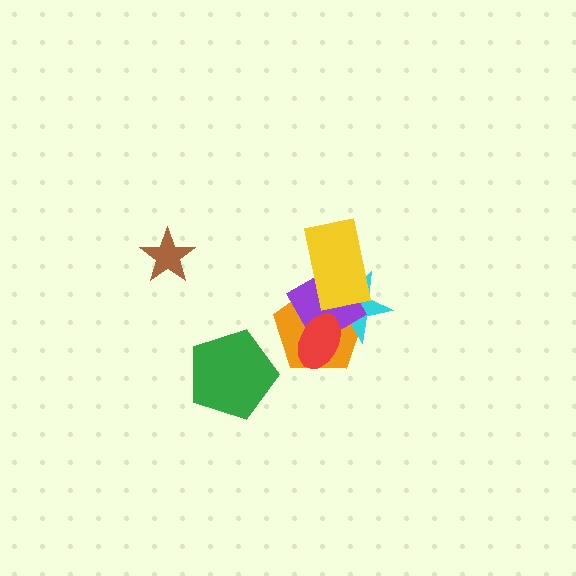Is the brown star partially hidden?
No, no other shape covers it.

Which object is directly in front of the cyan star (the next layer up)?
The purple diamond is directly in front of the cyan star.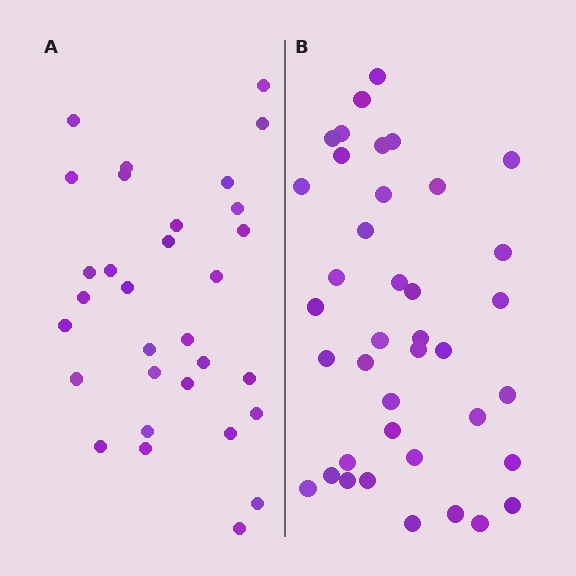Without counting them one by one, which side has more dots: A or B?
Region B (the right region) has more dots.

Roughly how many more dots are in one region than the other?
Region B has roughly 8 or so more dots than region A.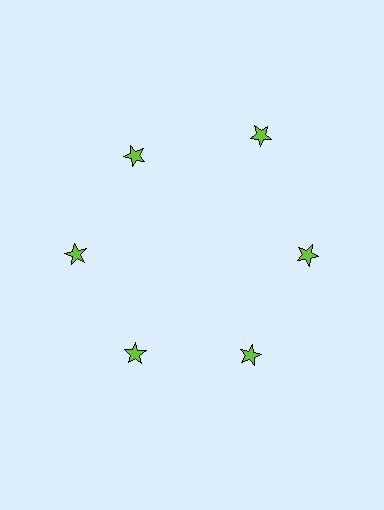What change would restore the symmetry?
The symmetry would be restored by moving it inward, back onto the ring so that all 6 stars sit at equal angles and equal distance from the center.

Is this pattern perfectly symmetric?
No. The 6 lime stars are arranged in a ring, but one element near the 1 o'clock position is pushed outward from the center, breaking the 6-fold rotational symmetry.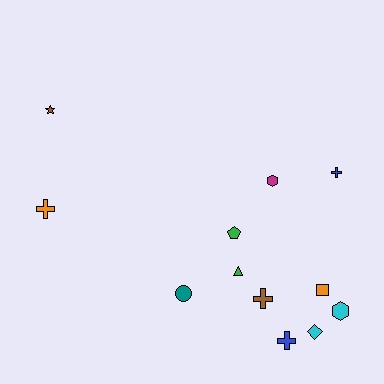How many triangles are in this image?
There is 1 triangle.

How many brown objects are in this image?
There are 2 brown objects.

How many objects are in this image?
There are 12 objects.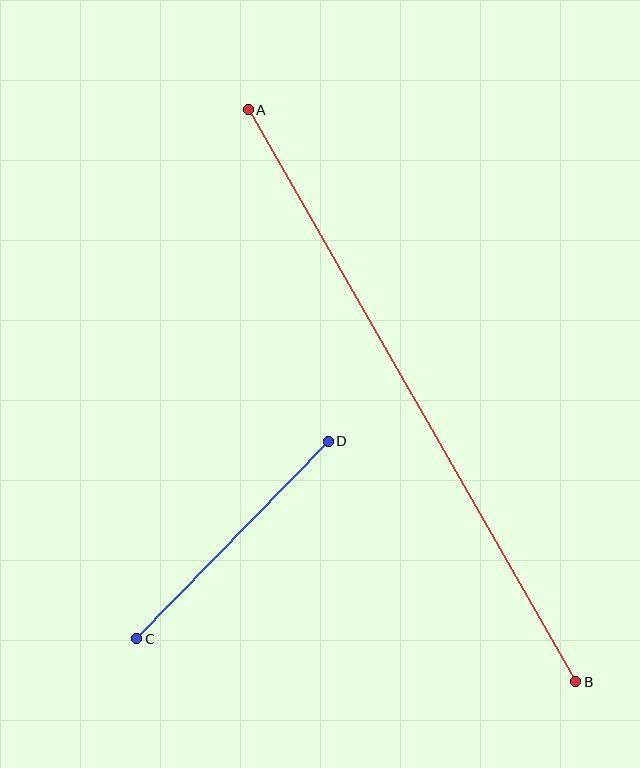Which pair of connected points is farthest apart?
Points A and B are farthest apart.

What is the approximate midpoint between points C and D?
The midpoint is at approximately (233, 540) pixels.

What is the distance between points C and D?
The distance is approximately 275 pixels.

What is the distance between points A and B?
The distance is approximately 659 pixels.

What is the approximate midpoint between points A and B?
The midpoint is at approximately (412, 396) pixels.